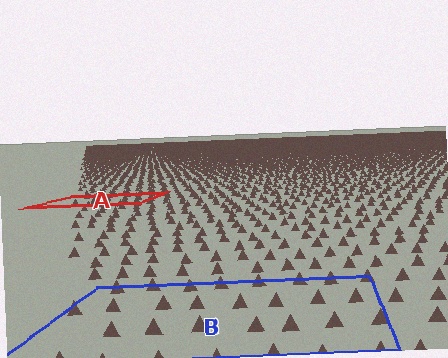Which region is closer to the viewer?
Region B is closer. The texture elements there are larger and more spread out.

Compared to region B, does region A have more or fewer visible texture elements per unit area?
Region A has more texture elements per unit area — they are packed more densely because it is farther away.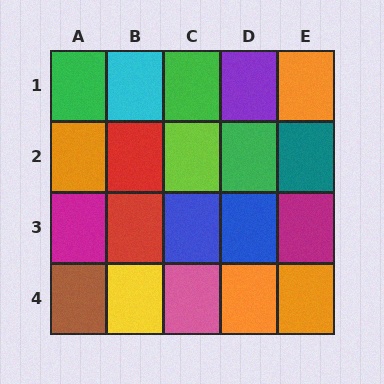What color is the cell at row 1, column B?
Cyan.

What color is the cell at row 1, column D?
Purple.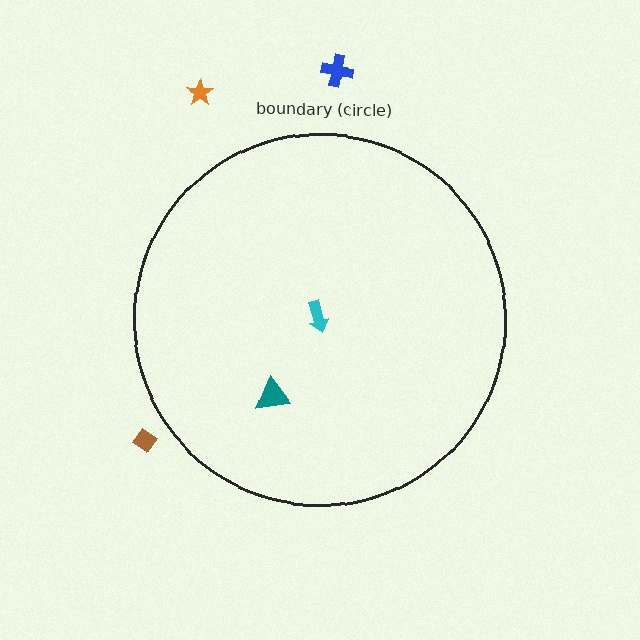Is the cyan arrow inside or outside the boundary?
Inside.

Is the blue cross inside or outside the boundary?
Outside.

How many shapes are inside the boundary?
2 inside, 3 outside.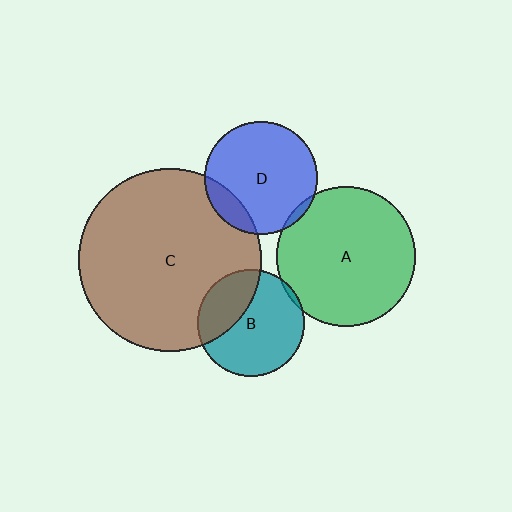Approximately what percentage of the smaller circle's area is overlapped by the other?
Approximately 15%.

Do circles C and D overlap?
Yes.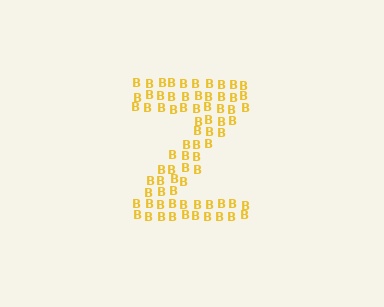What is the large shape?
The large shape is the letter Z.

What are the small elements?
The small elements are letter B's.